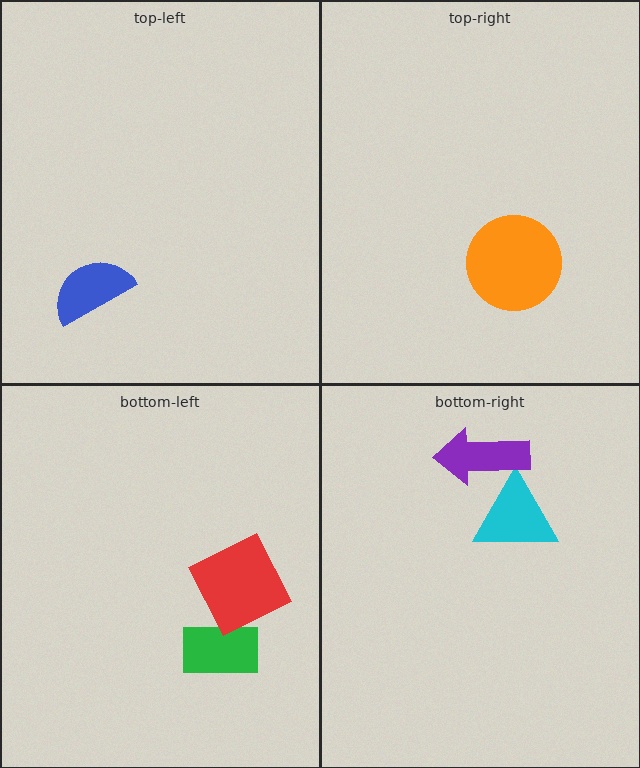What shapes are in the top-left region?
The blue semicircle.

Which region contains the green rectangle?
The bottom-left region.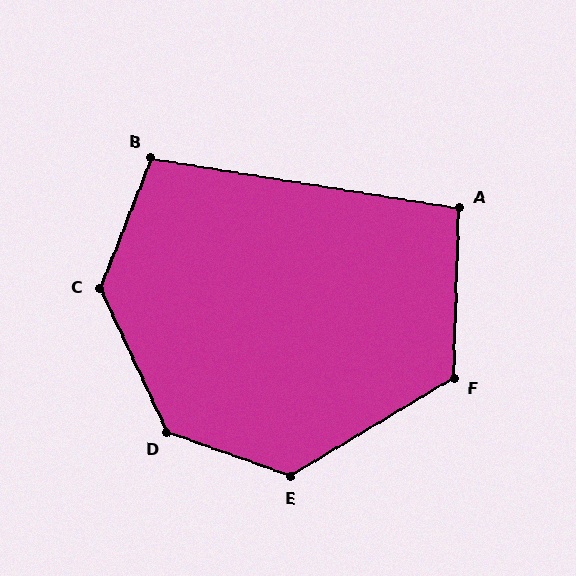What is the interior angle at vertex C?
Approximately 133 degrees (obtuse).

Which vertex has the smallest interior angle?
A, at approximately 97 degrees.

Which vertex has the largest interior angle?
D, at approximately 135 degrees.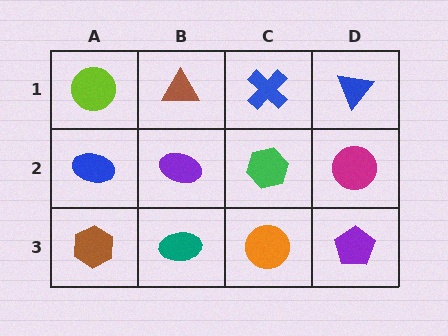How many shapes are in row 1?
4 shapes.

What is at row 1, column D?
A blue triangle.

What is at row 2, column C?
A green hexagon.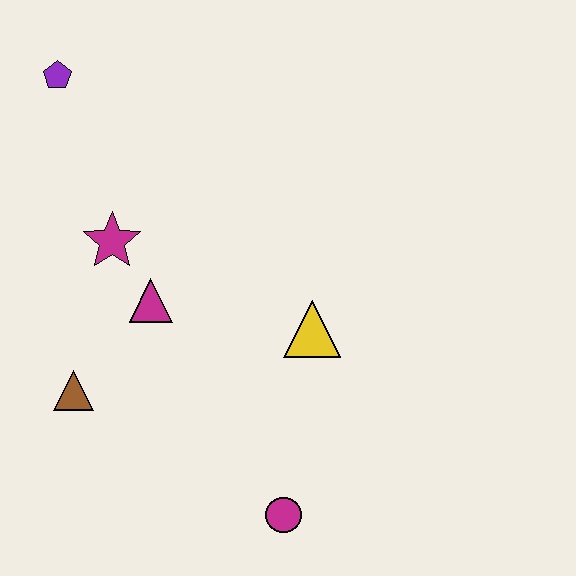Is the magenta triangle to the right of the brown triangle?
Yes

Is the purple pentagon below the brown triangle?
No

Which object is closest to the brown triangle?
The magenta triangle is closest to the brown triangle.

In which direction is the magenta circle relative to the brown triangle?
The magenta circle is to the right of the brown triangle.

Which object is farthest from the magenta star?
The magenta circle is farthest from the magenta star.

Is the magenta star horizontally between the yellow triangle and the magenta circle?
No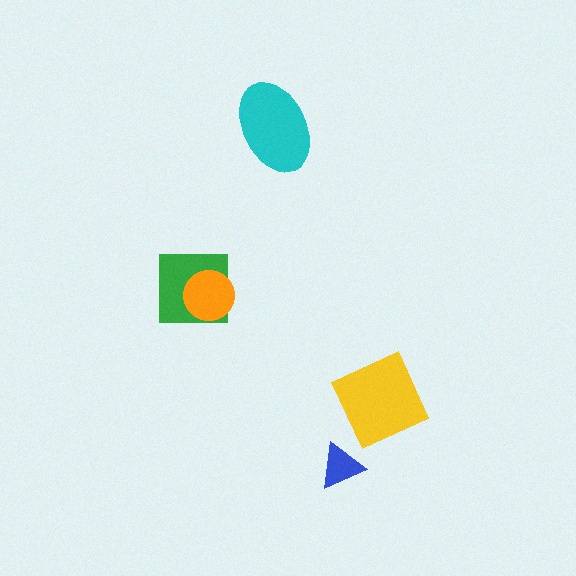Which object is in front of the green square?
The orange circle is in front of the green square.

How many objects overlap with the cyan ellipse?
0 objects overlap with the cyan ellipse.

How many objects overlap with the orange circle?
1 object overlaps with the orange circle.